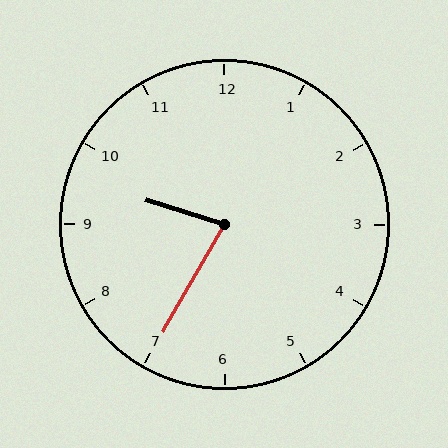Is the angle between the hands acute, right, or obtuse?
It is acute.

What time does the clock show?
9:35.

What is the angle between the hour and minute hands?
Approximately 78 degrees.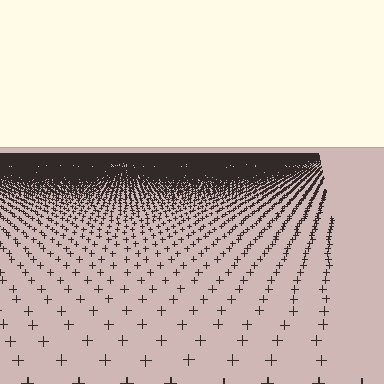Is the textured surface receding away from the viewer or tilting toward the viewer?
The surface is receding away from the viewer. Texture elements get smaller and denser toward the top.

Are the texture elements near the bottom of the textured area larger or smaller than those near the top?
Larger. Near the bottom, elements are closer to the viewer and appear at a bigger on-screen size.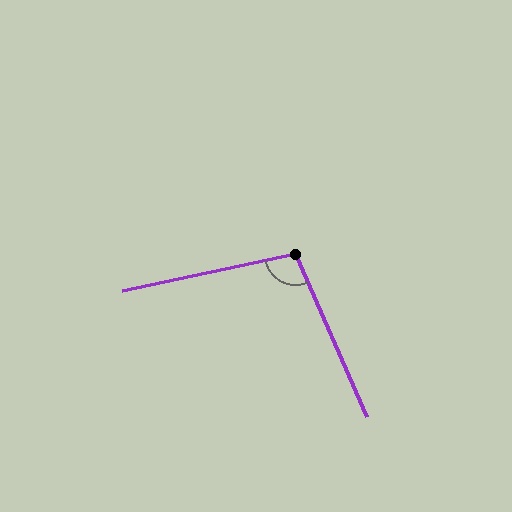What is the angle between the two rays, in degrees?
Approximately 102 degrees.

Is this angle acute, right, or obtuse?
It is obtuse.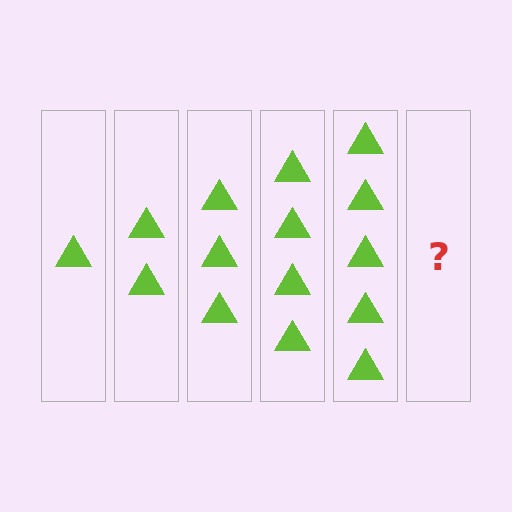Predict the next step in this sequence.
The next step is 6 triangles.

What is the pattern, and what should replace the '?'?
The pattern is that each step adds one more triangle. The '?' should be 6 triangles.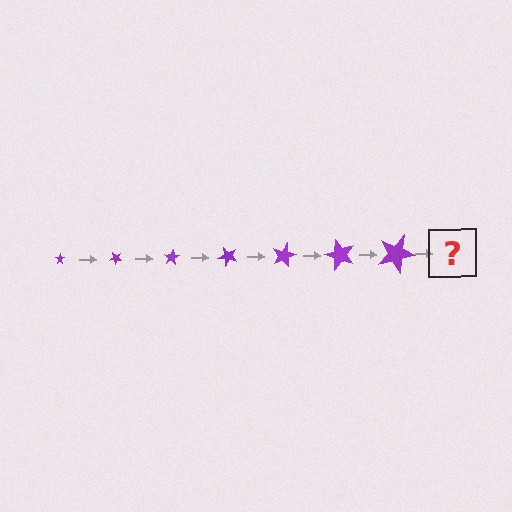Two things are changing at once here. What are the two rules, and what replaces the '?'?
The two rules are that the star grows larger each step and it rotates 40 degrees each step. The '?' should be a star, larger than the previous one and rotated 280 degrees from the start.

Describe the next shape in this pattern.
It should be a star, larger than the previous one and rotated 280 degrees from the start.